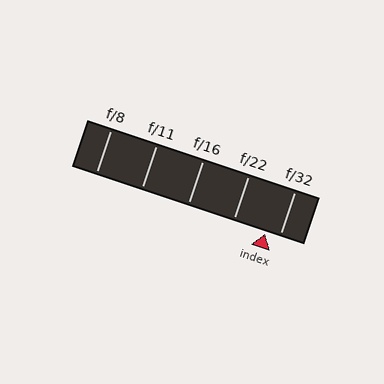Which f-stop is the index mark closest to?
The index mark is closest to f/32.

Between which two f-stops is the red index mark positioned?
The index mark is between f/22 and f/32.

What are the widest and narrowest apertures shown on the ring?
The widest aperture shown is f/8 and the narrowest is f/32.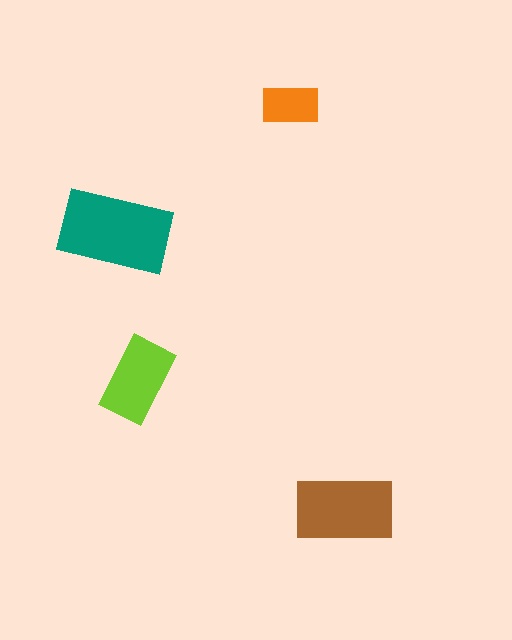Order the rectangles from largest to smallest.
the teal one, the brown one, the lime one, the orange one.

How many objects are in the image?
There are 4 objects in the image.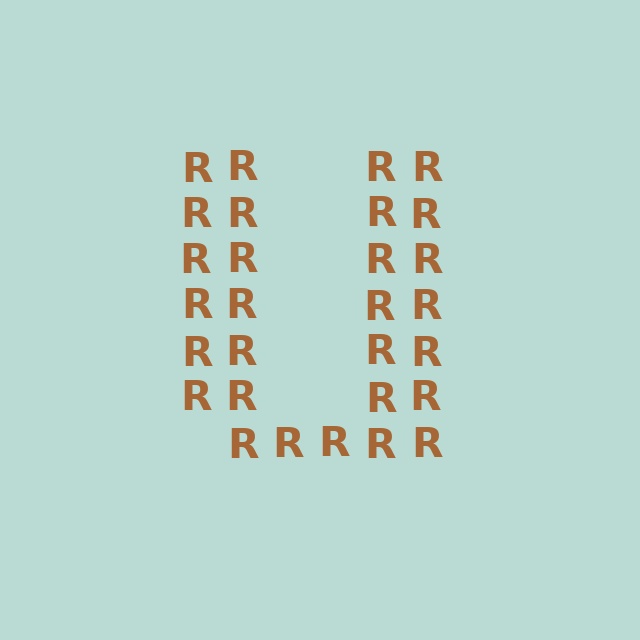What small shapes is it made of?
It is made of small letter R's.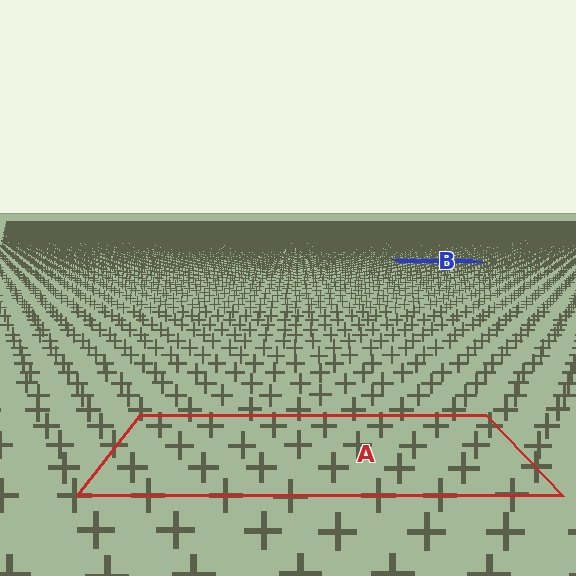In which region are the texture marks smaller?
The texture marks are smaller in region B, because it is farther away.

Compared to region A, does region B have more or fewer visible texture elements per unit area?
Region B has more texture elements per unit area — they are packed more densely because it is farther away.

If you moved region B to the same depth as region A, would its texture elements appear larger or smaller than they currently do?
They would appear larger. At a closer depth, the same texture elements are projected at a bigger on-screen size.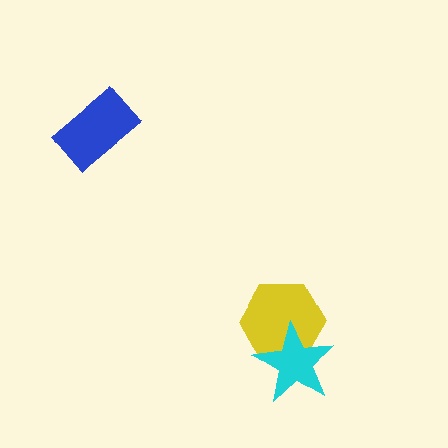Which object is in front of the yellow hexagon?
The cyan star is in front of the yellow hexagon.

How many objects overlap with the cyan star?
1 object overlaps with the cyan star.